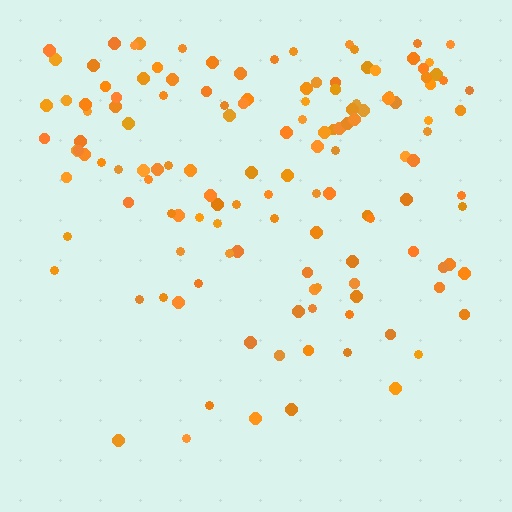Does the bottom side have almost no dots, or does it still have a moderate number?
Still a moderate number, just noticeably fewer than the top.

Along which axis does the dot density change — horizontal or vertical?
Vertical.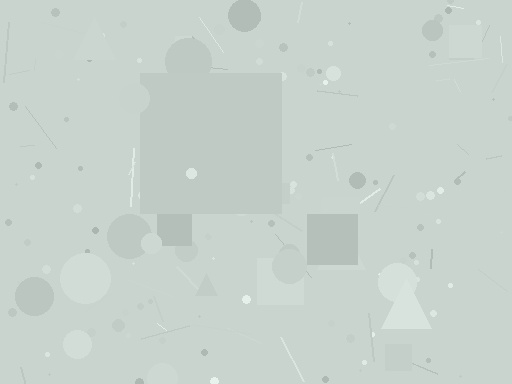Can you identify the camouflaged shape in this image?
The camouflaged shape is a square.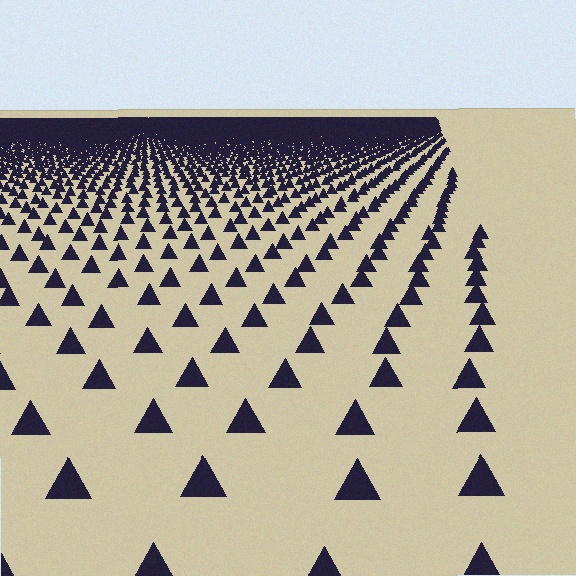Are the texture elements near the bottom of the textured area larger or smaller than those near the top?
Larger. Near the bottom, elements are closer to the viewer and appear at a bigger on-screen size.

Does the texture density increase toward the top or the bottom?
Density increases toward the top.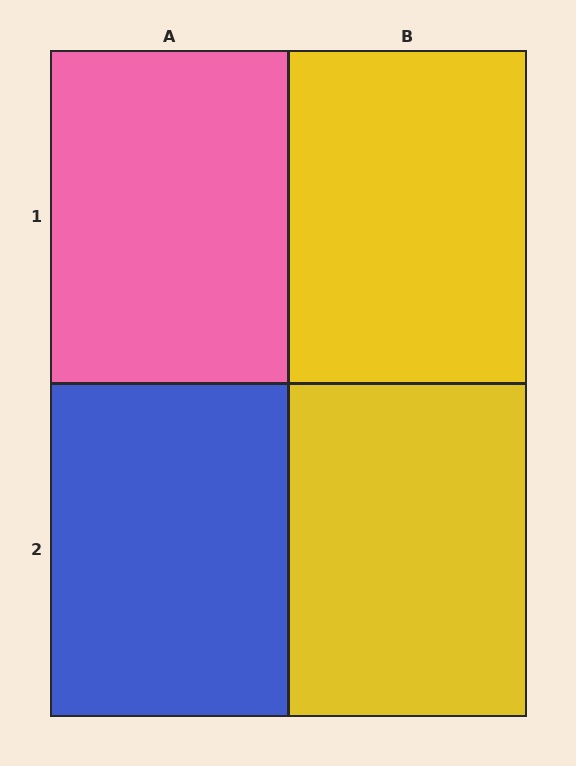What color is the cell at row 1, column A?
Pink.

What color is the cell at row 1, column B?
Yellow.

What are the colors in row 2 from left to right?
Blue, yellow.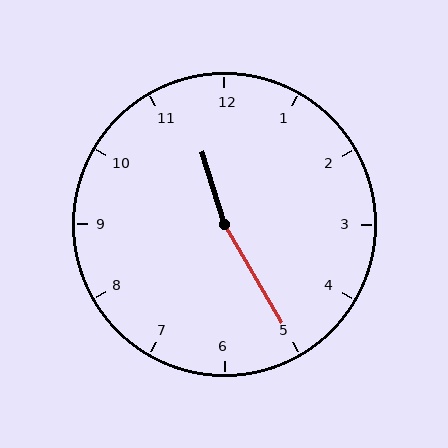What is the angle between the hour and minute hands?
Approximately 168 degrees.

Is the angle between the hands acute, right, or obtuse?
It is obtuse.